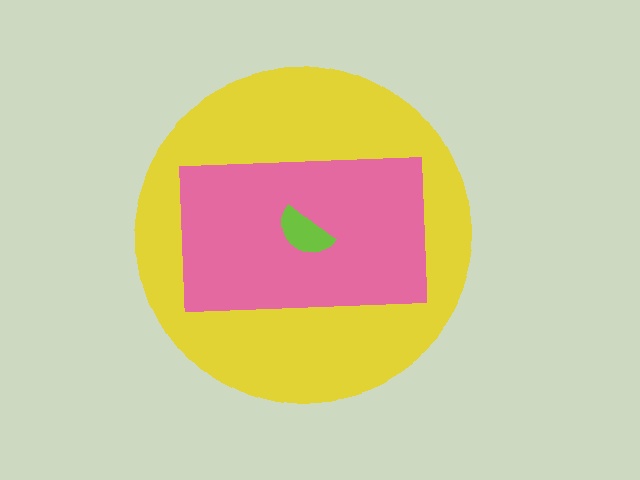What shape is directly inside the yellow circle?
The pink rectangle.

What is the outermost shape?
The yellow circle.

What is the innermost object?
The lime semicircle.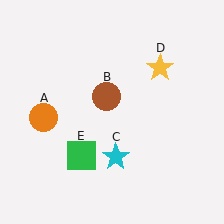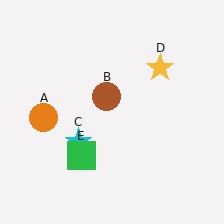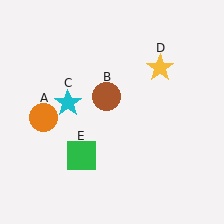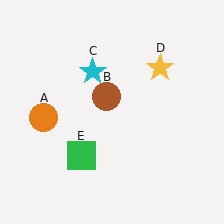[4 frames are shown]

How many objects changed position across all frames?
1 object changed position: cyan star (object C).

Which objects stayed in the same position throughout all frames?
Orange circle (object A) and brown circle (object B) and yellow star (object D) and green square (object E) remained stationary.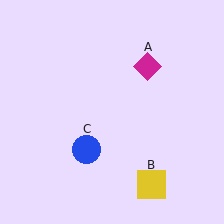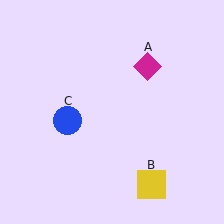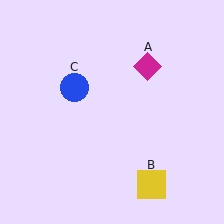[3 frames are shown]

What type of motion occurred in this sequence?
The blue circle (object C) rotated clockwise around the center of the scene.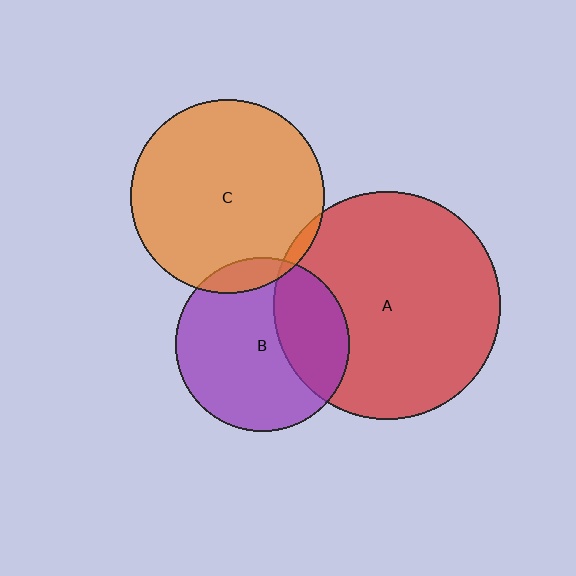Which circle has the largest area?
Circle A (red).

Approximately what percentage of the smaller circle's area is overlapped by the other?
Approximately 30%.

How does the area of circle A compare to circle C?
Approximately 1.4 times.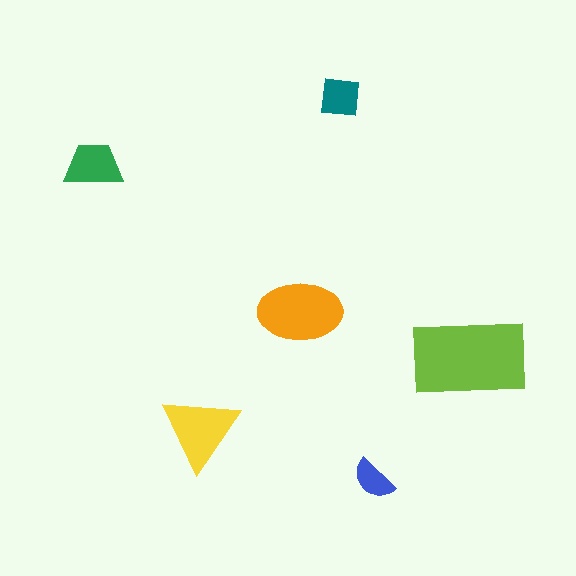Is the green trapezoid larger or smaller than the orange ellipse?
Smaller.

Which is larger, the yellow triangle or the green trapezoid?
The yellow triangle.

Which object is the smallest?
The blue semicircle.